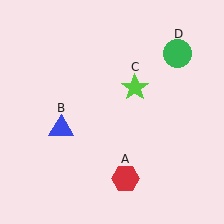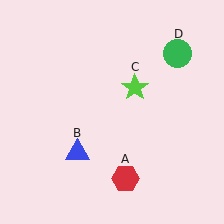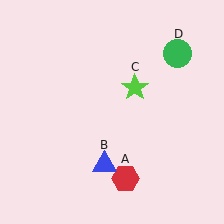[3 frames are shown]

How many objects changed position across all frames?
1 object changed position: blue triangle (object B).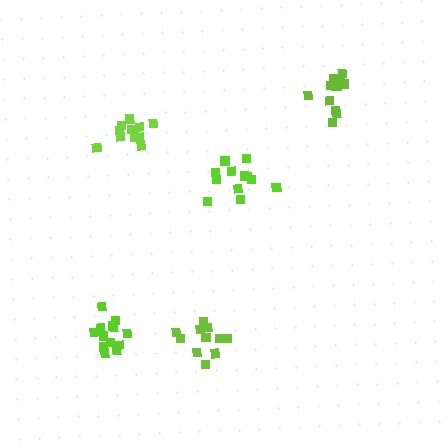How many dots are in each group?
Group 1: 11 dots, Group 2: 13 dots, Group 3: 11 dots, Group 4: 14 dots, Group 5: 12 dots (61 total).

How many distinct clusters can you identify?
There are 5 distinct clusters.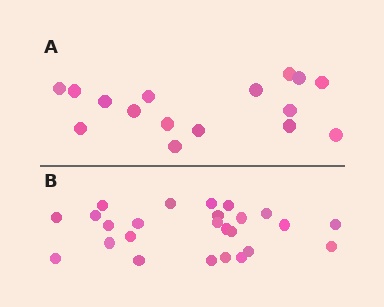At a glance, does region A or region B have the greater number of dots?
Region B (the bottom region) has more dots.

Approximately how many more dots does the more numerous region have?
Region B has roughly 8 or so more dots than region A.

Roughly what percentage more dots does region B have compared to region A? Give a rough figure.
About 55% more.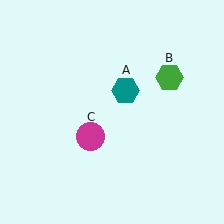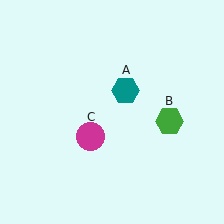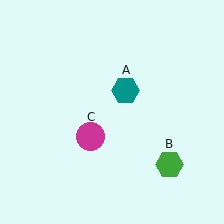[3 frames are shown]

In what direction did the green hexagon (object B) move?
The green hexagon (object B) moved down.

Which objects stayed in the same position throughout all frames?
Teal hexagon (object A) and magenta circle (object C) remained stationary.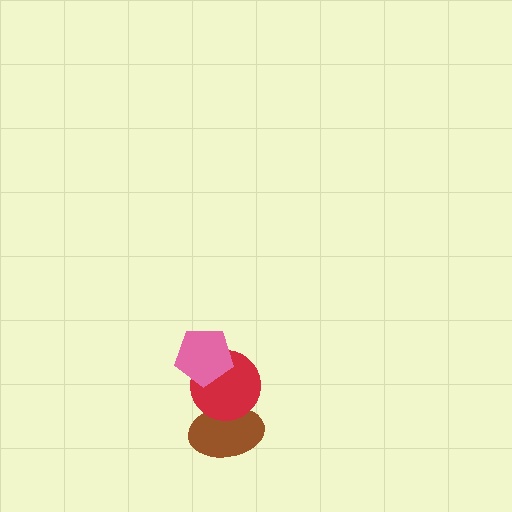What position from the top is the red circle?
The red circle is 2nd from the top.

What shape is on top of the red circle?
The pink pentagon is on top of the red circle.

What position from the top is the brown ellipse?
The brown ellipse is 3rd from the top.